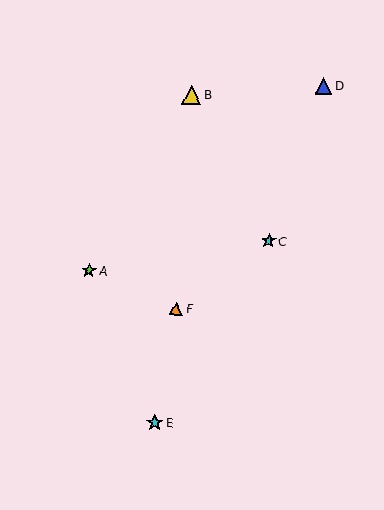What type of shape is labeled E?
Shape E is a cyan star.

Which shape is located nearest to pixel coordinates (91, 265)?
The lime star (labeled A) at (89, 271) is nearest to that location.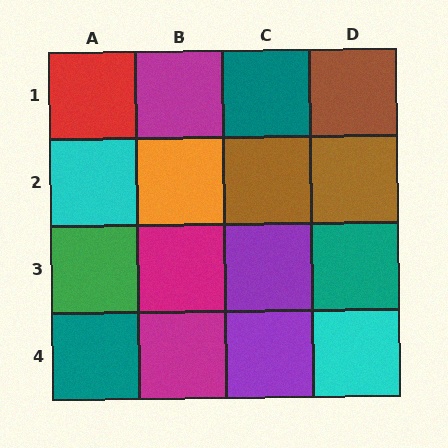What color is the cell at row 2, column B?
Orange.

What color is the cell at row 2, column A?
Cyan.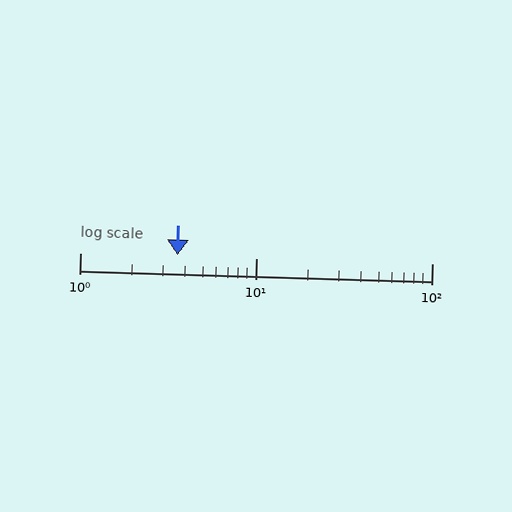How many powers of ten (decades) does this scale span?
The scale spans 2 decades, from 1 to 100.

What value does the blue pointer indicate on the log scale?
The pointer indicates approximately 3.6.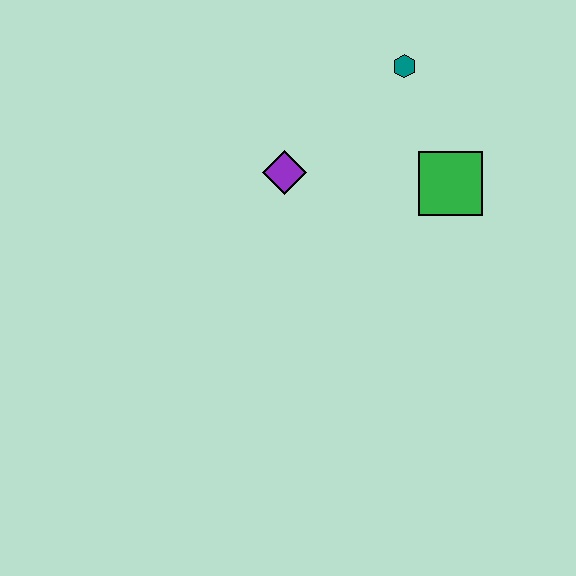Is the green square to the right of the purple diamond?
Yes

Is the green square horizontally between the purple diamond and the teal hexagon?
No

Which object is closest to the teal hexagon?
The green square is closest to the teal hexagon.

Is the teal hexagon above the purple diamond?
Yes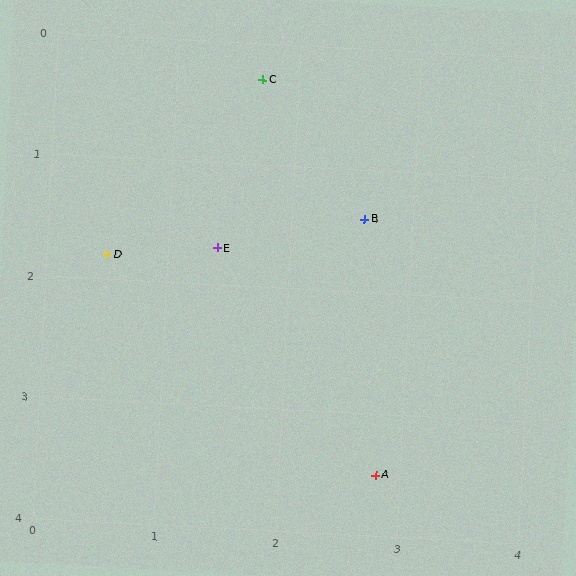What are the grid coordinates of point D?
Point D is at approximately (0.5, 1.8).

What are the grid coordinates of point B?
Point B is at approximately (2.6, 1.4).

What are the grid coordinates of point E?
Point E is at approximately (1.4, 1.7).